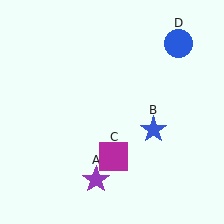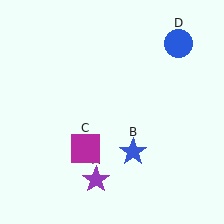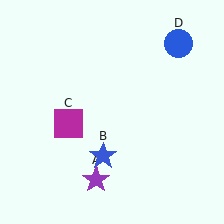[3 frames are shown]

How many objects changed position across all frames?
2 objects changed position: blue star (object B), magenta square (object C).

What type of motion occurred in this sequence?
The blue star (object B), magenta square (object C) rotated clockwise around the center of the scene.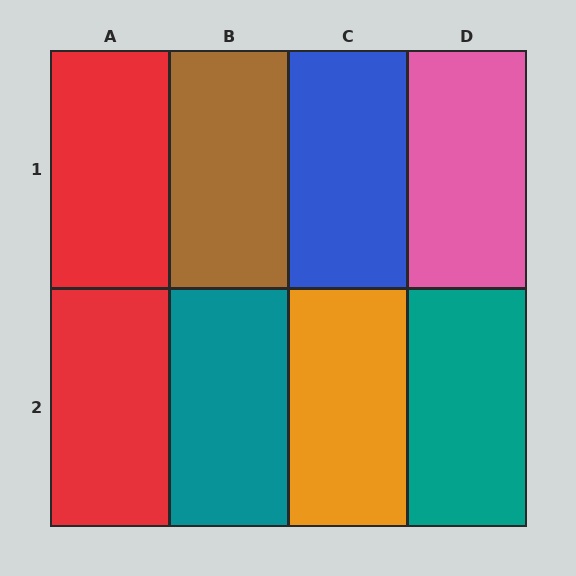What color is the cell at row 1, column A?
Red.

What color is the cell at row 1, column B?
Brown.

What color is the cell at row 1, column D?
Pink.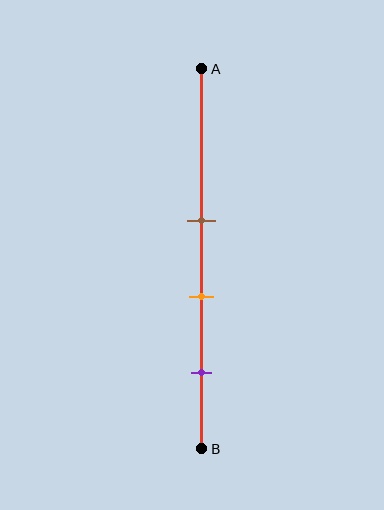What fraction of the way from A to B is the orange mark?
The orange mark is approximately 60% (0.6) of the way from A to B.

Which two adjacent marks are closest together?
The brown and orange marks are the closest adjacent pair.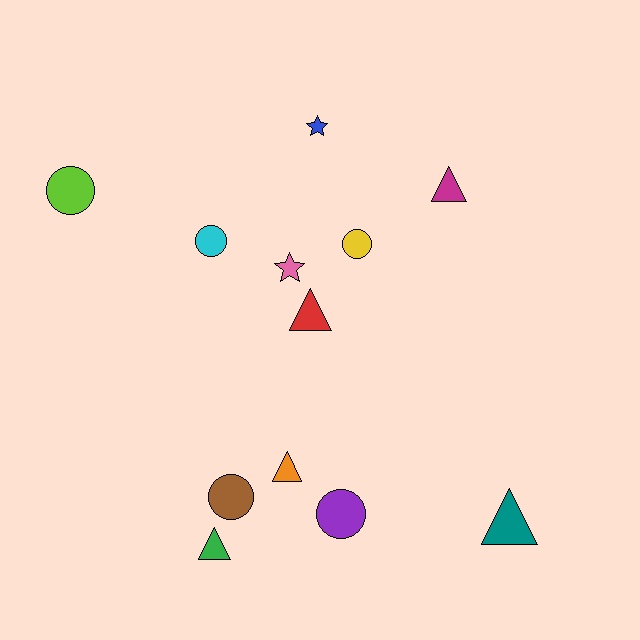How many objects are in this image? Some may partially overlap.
There are 12 objects.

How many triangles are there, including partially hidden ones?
There are 5 triangles.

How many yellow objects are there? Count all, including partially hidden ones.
There is 1 yellow object.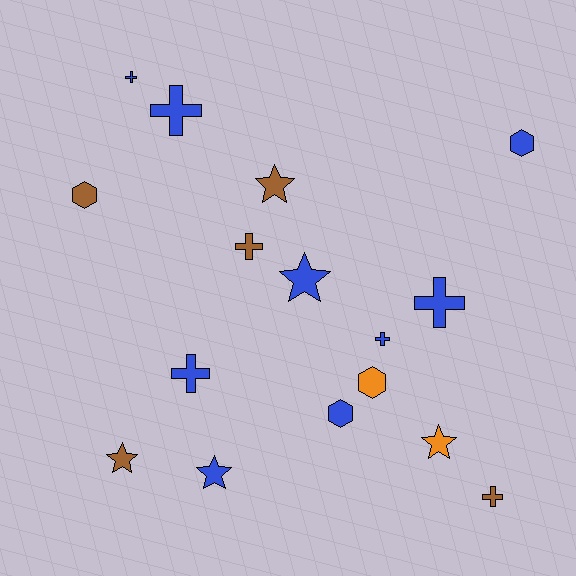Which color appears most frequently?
Blue, with 9 objects.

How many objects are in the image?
There are 16 objects.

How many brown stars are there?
There are 2 brown stars.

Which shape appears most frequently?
Cross, with 7 objects.